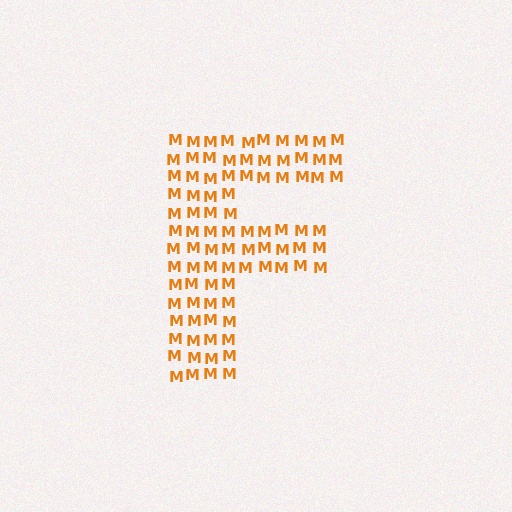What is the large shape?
The large shape is the letter F.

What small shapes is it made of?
It is made of small letter M's.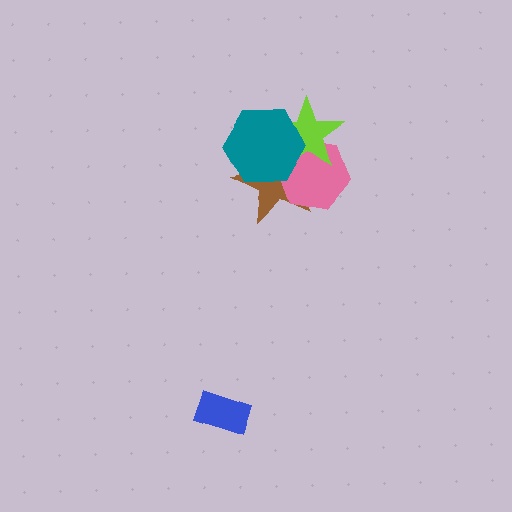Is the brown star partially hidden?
Yes, it is partially covered by another shape.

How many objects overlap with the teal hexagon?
3 objects overlap with the teal hexagon.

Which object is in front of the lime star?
The teal hexagon is in front of the lime star.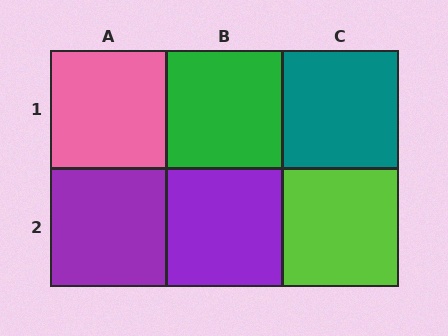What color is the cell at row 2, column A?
Purple.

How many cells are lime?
1 cell is lime.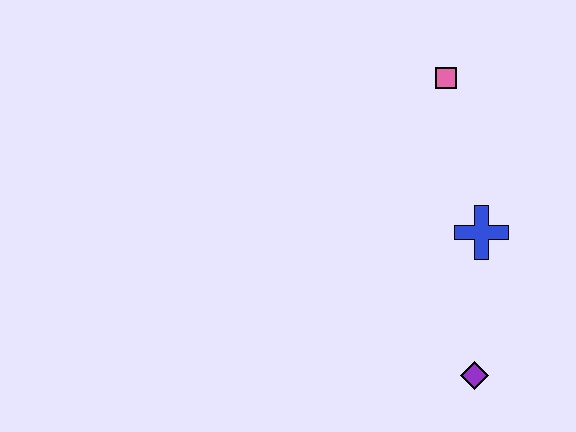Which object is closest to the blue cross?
The purple diamond is closest to the blue cross.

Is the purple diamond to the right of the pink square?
Yes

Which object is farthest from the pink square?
The purple diamond is farthest from the pink square.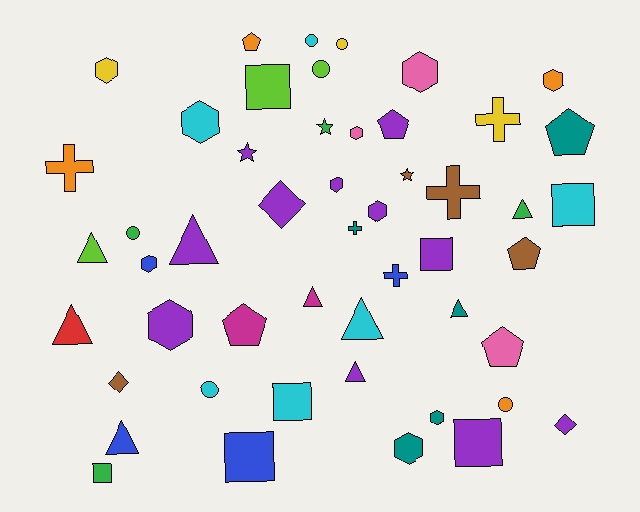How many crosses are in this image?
There are 5 crosses.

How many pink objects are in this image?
There are 3 pink objects.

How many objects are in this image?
There are 50 objects.